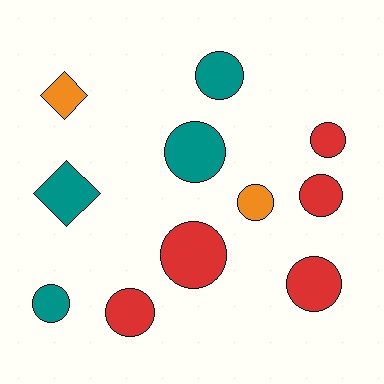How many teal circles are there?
There are 3 teal circles.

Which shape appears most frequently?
Circle, with 9 objects.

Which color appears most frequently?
Red, with 5 objects.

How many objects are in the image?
There are 11 objects.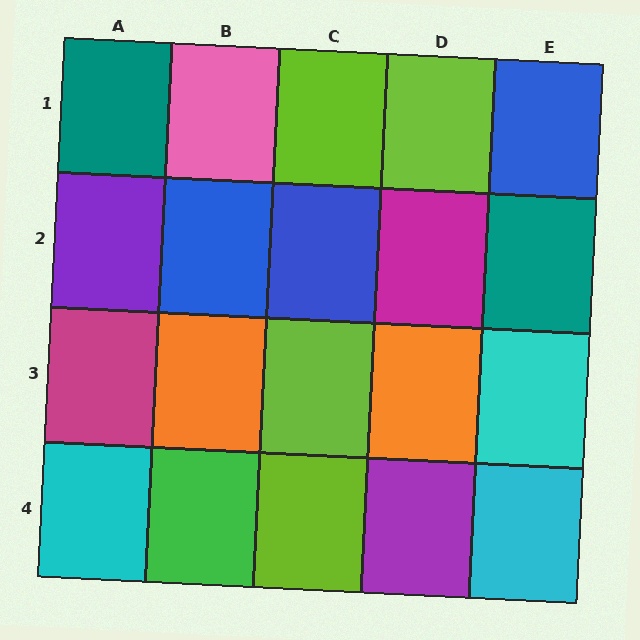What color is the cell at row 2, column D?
Magenta.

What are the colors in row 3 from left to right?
Magenta, orange, lime, orange, cyan.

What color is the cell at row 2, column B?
Blue.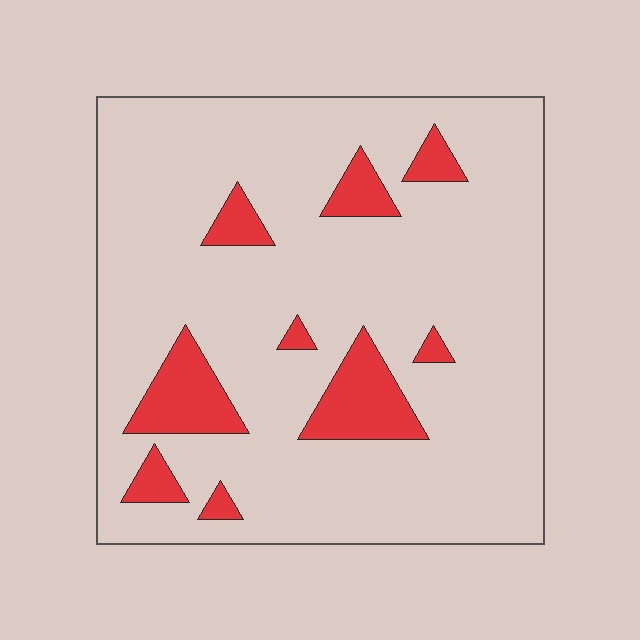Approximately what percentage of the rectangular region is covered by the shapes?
Approximately 15%.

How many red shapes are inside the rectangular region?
9.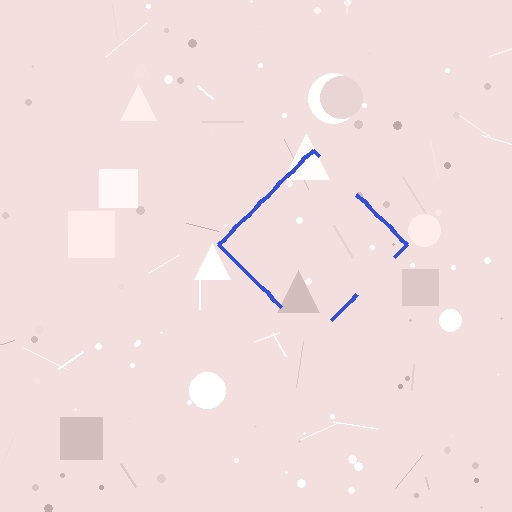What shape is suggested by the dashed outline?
The dashed outline suggests a diamond.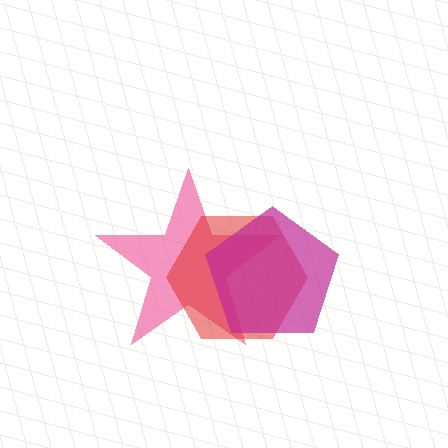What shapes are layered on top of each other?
The layered shapes are: a pink star, a red hexagon, a magenta pentagon.